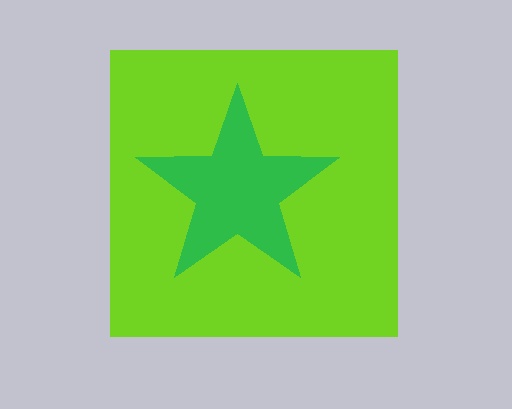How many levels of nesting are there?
2.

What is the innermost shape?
The green star.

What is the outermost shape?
The lime square.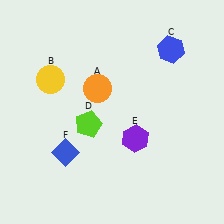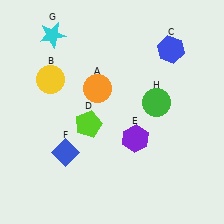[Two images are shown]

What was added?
A cyan star (G), a green circle (H) were added in Image 2.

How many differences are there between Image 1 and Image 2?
There are 2 differences between the two images.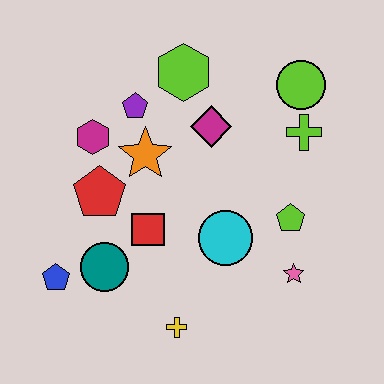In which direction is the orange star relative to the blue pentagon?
The orange star is above the blue pentagon.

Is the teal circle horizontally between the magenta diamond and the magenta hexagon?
Yes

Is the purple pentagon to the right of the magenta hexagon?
Yes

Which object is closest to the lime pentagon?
The pink star is closest to the lime pentagon.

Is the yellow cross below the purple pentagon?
Yes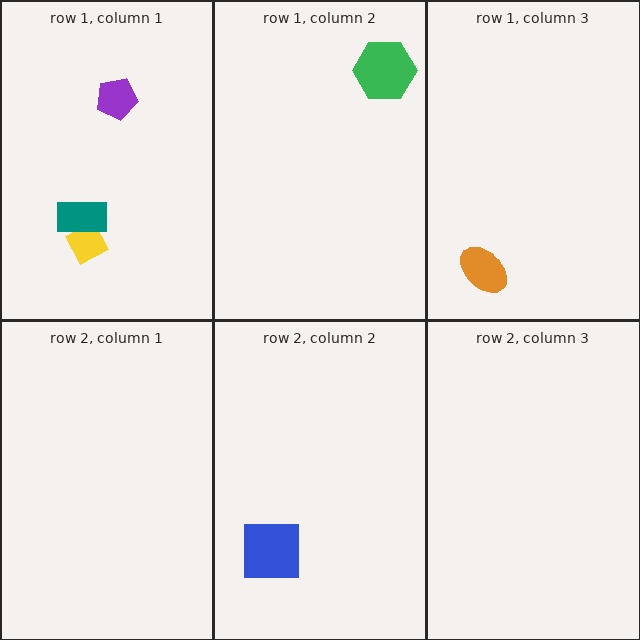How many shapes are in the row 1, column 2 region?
1.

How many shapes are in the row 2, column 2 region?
1.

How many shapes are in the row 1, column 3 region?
1.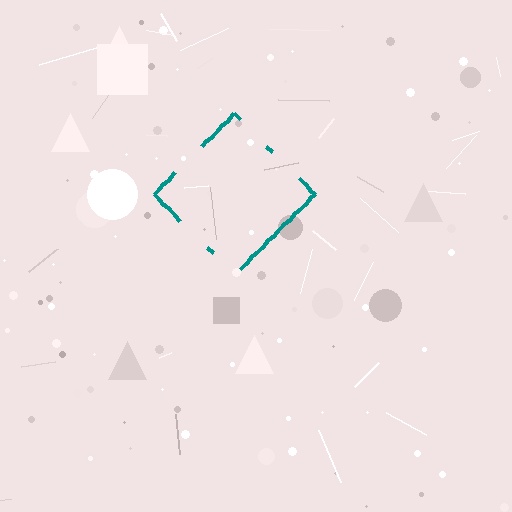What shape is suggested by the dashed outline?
The dashed outline suggests a diamond.